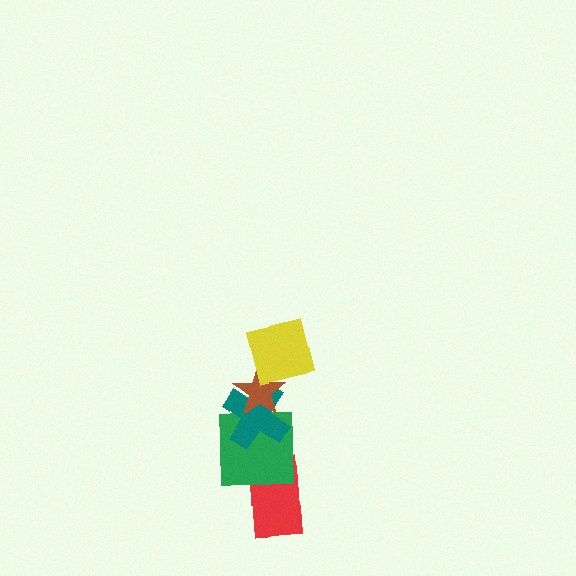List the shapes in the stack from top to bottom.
From top to bottom: the yellow square, the brown star, the teal cross, the green square, the red rectangle.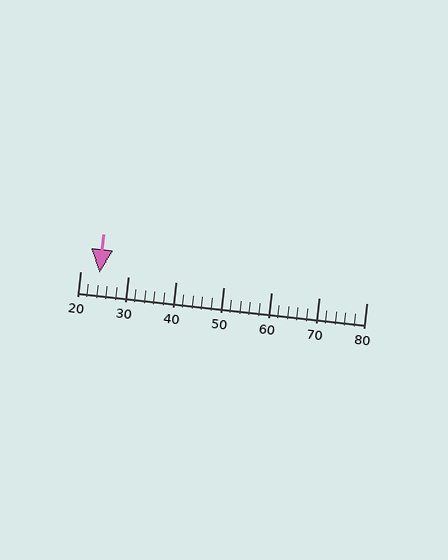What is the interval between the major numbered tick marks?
The major tick marks are spaced 10 units apart.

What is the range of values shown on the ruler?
The ruler shows values from 20 to 80.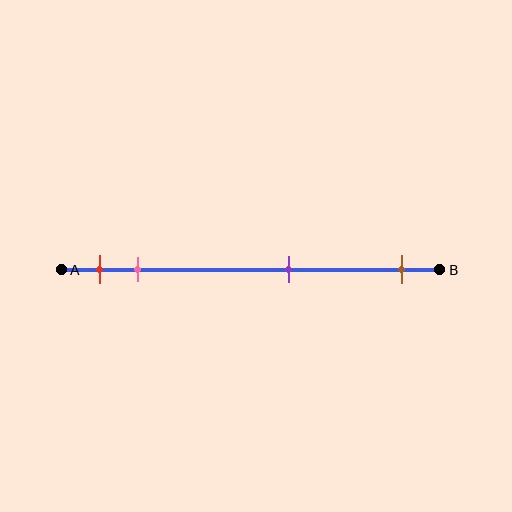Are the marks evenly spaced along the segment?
No, the marks are not evenly spaced.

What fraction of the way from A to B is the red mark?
The red mark is approximately 10% (0.1) of the way from A to B.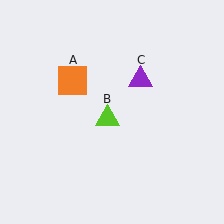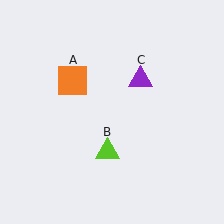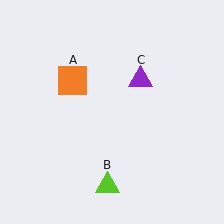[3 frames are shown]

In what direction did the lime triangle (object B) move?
The lime triangle (object B) moved down.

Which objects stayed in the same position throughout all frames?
Orange square (object A) and purple triangle (object C) remained stationary.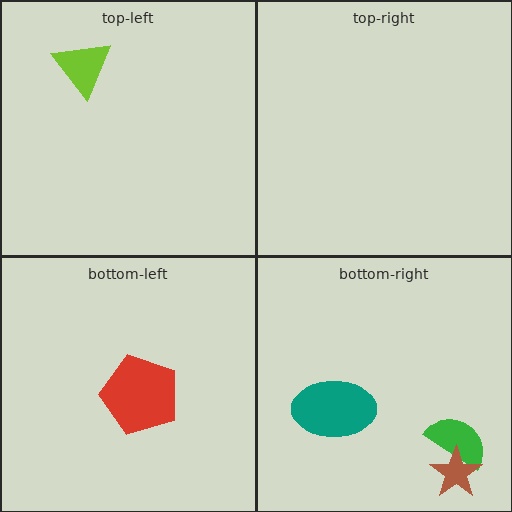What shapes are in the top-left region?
The lime triangle.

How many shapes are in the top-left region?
1.